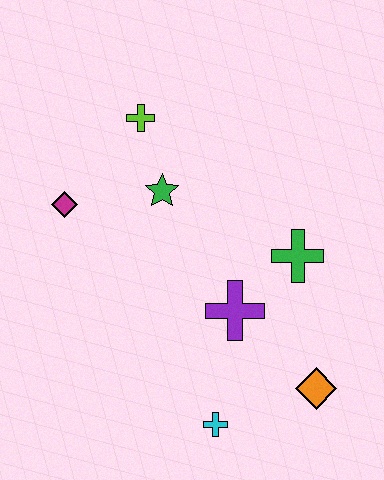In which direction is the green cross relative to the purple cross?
The green cross is to the right of the purple cross.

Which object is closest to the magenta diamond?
The green star is closest to the magenta diamond.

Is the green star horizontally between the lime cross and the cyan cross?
Yes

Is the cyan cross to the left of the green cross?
Yes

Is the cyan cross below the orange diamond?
Yes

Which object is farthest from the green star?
The orange diamond is farthest from the green star.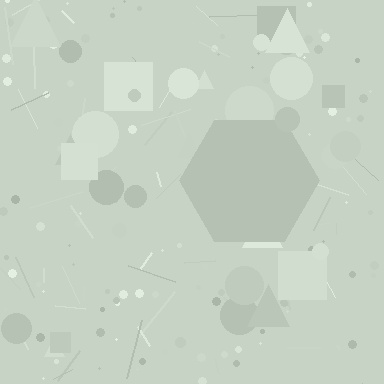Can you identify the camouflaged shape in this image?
The camouflaged shape is a hexagon.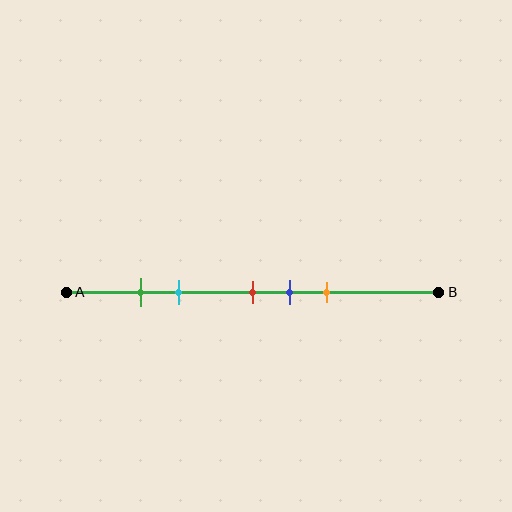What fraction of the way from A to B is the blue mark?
The blue mark is approximately 60% (0.6) of the way from A to B.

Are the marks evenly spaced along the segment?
No, the marks are not evenly spaced.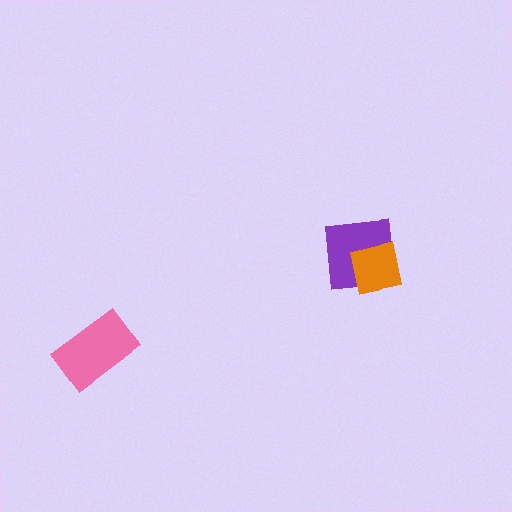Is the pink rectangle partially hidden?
No, no other shape covers it.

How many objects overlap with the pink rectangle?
0 objects overlap with the pink rectangle.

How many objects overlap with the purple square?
1 object overlaps with the purple square.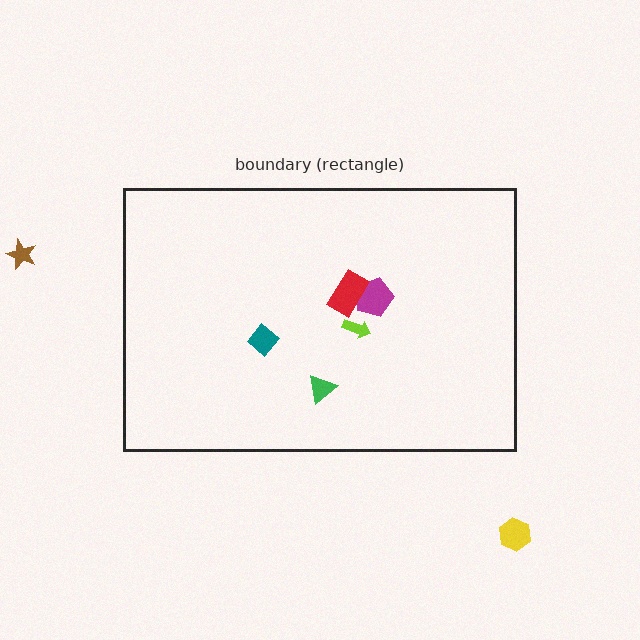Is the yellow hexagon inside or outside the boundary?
Outside.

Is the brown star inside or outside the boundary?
Outside.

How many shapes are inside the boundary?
5 inside, 2 outside.